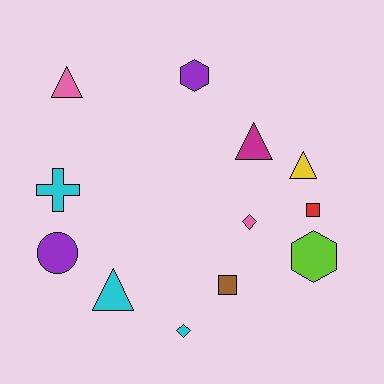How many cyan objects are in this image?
There are 3 cyan objects.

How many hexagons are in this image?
There are 2 hexagons.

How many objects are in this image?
There are 12 objects.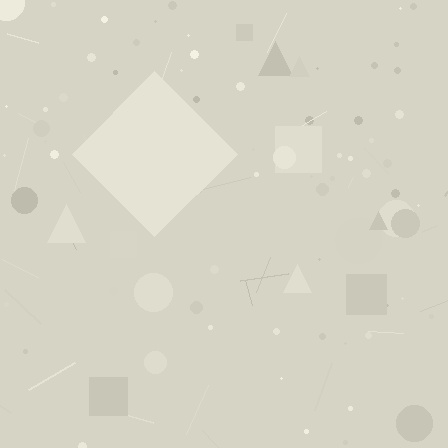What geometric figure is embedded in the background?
A diamond is embedded in the background.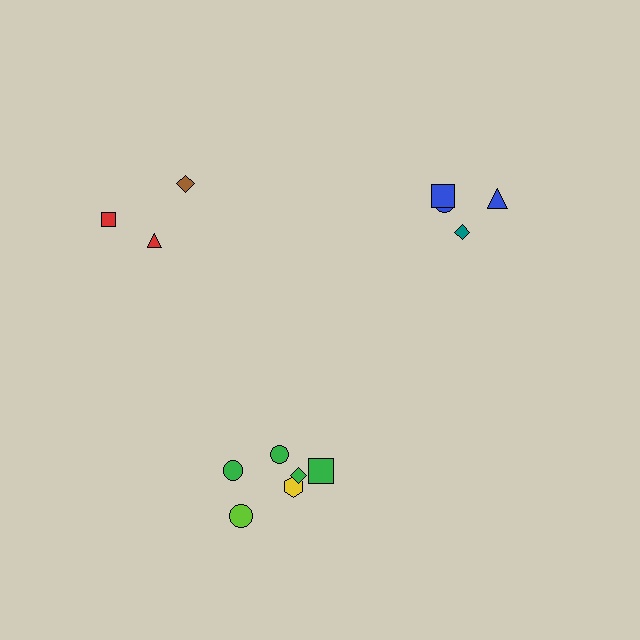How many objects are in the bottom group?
There are 6 objects.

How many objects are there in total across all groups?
There are 14 objects.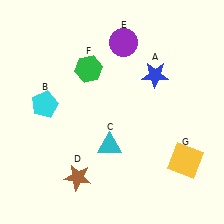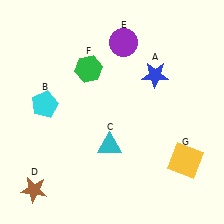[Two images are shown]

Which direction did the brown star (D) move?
The brown star (D) moved left.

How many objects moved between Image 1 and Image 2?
1 object moved between the two images.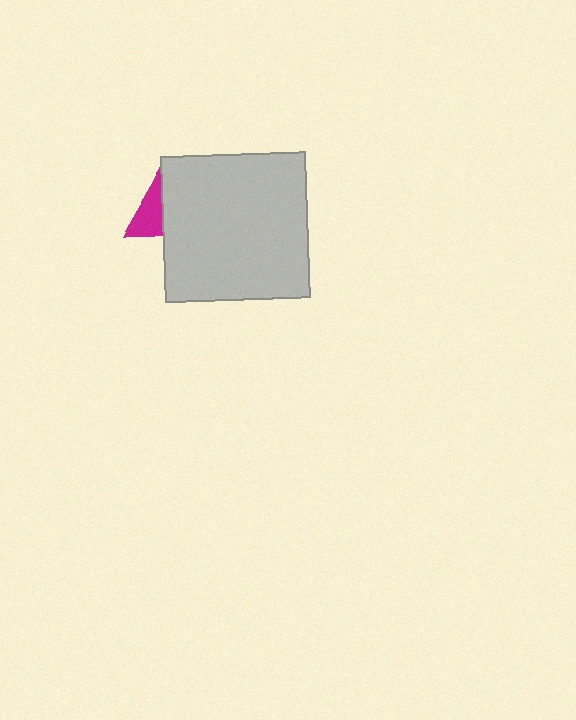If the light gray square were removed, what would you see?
You would see the complete magenta triangle.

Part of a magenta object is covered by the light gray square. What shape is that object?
It is a triangle.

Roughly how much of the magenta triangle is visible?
A small part of it is visible (roughly 41%).